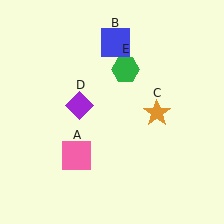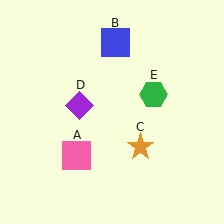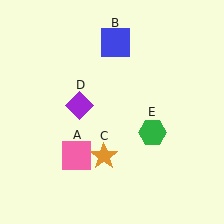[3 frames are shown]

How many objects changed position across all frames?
2 objects changed position: orange star (object C), green hexagon (object E).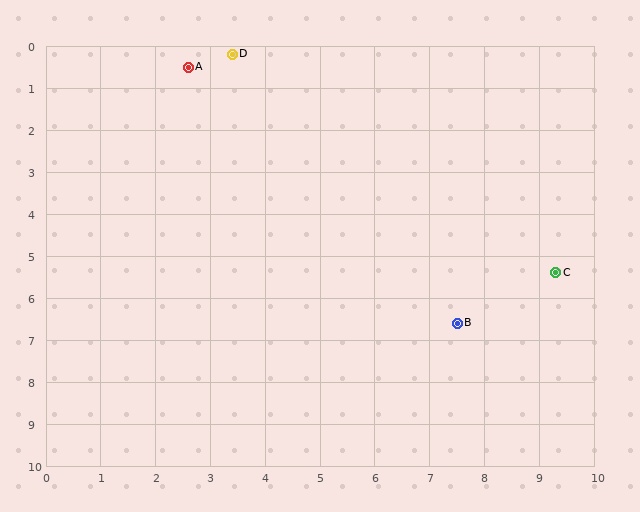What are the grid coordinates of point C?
Point C is at approximately (9.3, 5.4).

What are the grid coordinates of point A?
Point A is at approximately (2.6, 0.5).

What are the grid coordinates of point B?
Point B is at approximately (7.5, 6.6).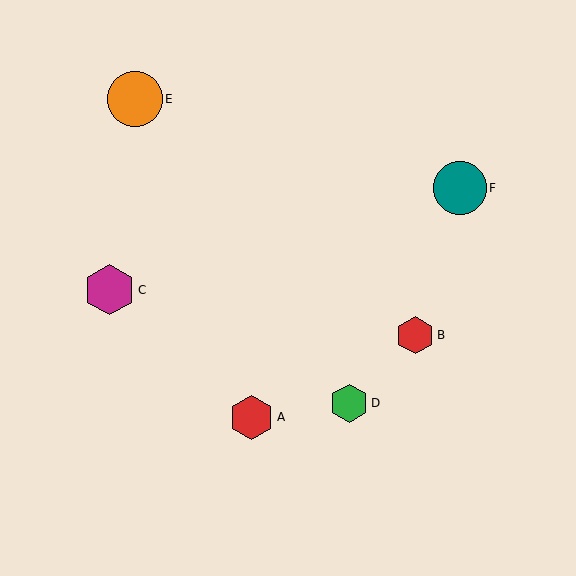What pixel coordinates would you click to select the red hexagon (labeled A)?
Click at (252, 417) to select the red hexagon A.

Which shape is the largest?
The orange circle (labeled E) is the largest.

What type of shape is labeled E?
Shape E is an orange circle.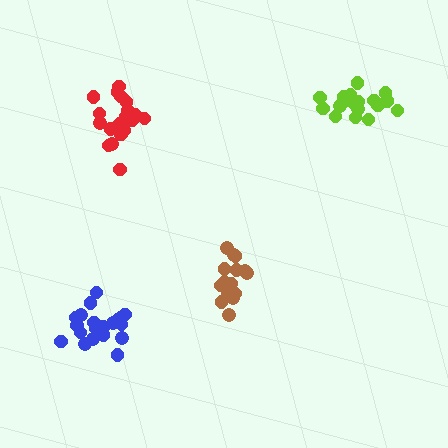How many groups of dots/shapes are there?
There are 4 groups.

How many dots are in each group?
Group 1: 16 dots, Group 2: 20 dots, Group 3: 18 dots, Group 4: 20 dots (74 total).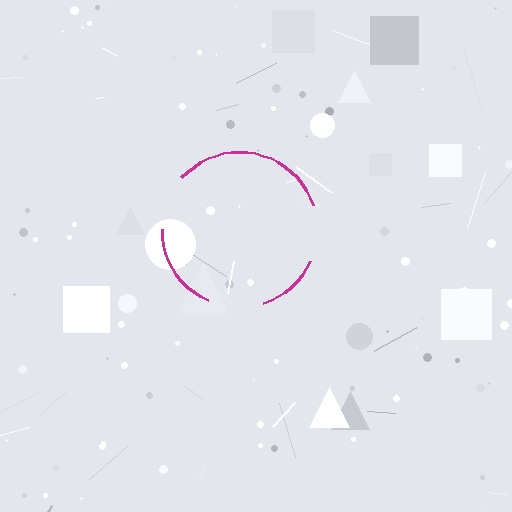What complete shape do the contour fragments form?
The contour fragments form a circle.